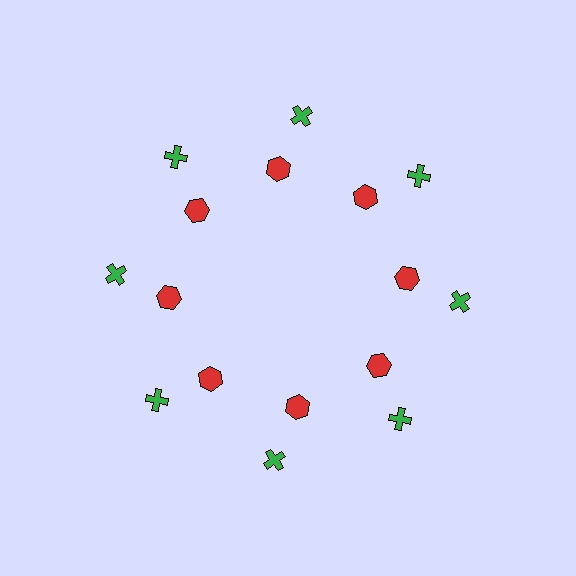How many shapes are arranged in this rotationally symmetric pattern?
There are 16 shapes, arranged in 8 groups of 2.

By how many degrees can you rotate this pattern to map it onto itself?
The pattern maps onto itself every 45 degrees of rotation.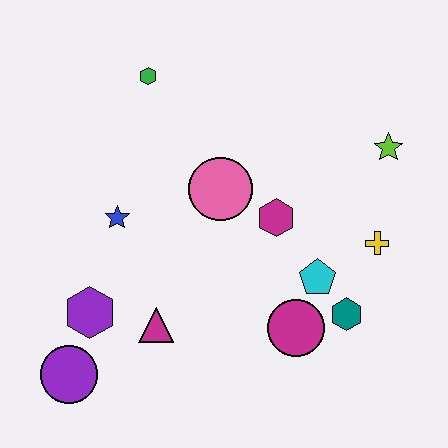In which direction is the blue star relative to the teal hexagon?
The blue star is to the left of the teal hexagon.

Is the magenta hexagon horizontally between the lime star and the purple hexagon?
Yes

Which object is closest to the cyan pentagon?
The teal hexagon is closest to the cyan pentagon.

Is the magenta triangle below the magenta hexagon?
Yes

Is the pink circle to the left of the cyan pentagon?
Yes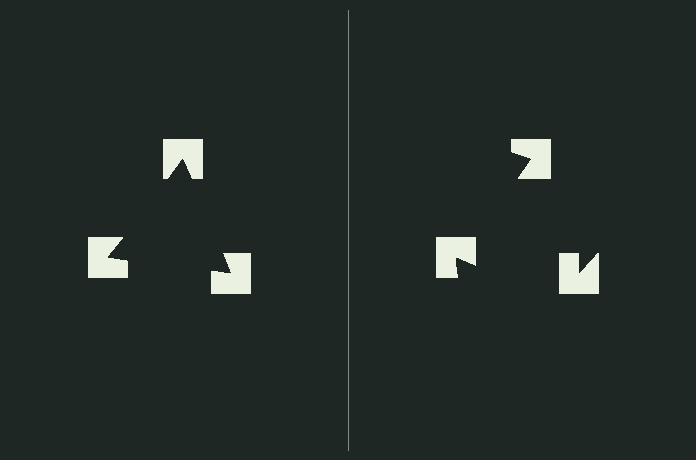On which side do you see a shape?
An illusory triangle appears on the left side. On the right side the wedge cuts are rotated, so no coherent shape forms.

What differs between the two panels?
The notched squares are positioned identically on both sides; only the wedge orientations differ. On the left they align to a triangle; on the right they are misaligned.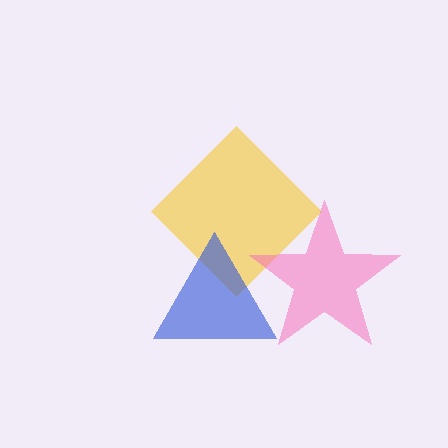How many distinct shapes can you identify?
There are 3 distinct shapes: a yellow diamond, a blue triangle, a pink star.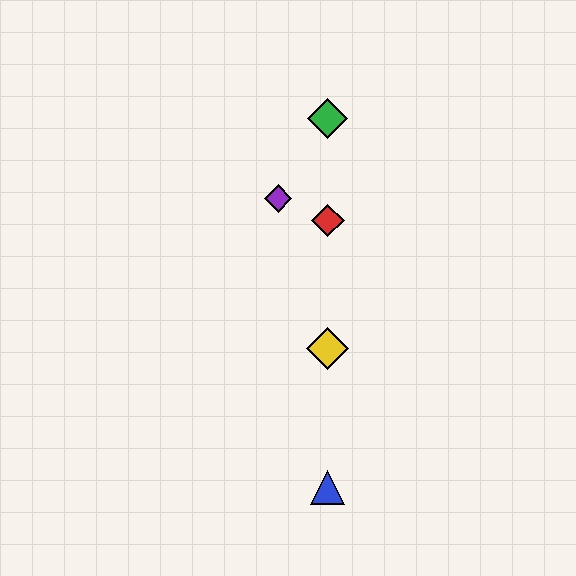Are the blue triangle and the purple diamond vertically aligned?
No, the blue triangle is at x≈328 and the purple diamond is at x≈278.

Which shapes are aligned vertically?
The red diamond, the blue triangle, the green diamond, the yellow diamond are aligned vertically.